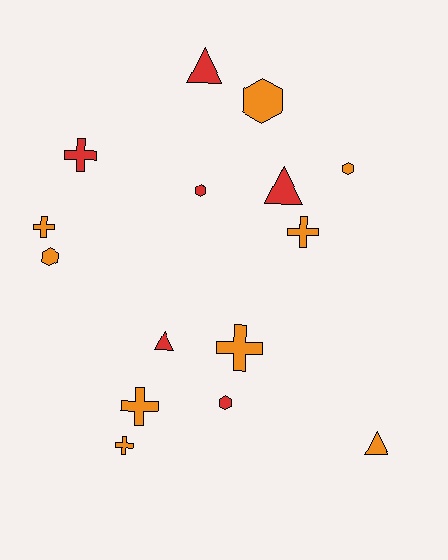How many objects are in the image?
There are 15 objects.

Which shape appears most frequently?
Cross, with 6 objects.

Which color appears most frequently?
Orange, with 9 objects.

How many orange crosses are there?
There are 5 orange crosses.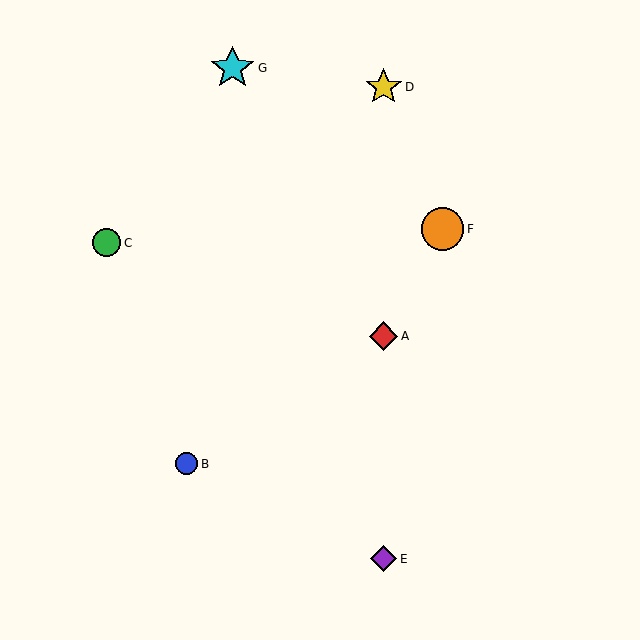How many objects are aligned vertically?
3 objects (A, D, E) are aligned vertically.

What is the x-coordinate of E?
Object E is at x≈384.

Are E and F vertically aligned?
No, E is at x≈384 and F is at x≈442.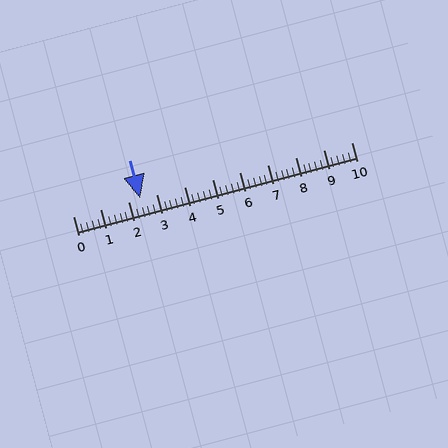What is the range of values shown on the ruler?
The ruler shows values from 0 to 10.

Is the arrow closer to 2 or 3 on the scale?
The arrow is closer to 2.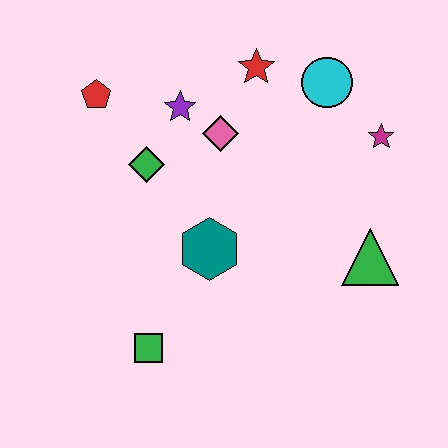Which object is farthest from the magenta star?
The green square is farthest from the magenta star.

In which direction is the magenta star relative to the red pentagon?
The magenta star is to the right of the red pentagon.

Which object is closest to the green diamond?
The purple star is closest to the green diamond.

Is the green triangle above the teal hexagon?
No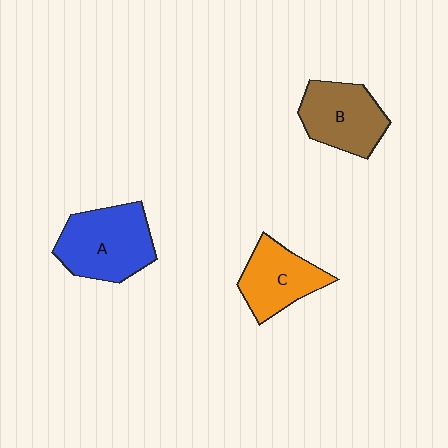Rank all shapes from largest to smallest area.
From largest to smallest: A (blue), B (brown), C (orange).